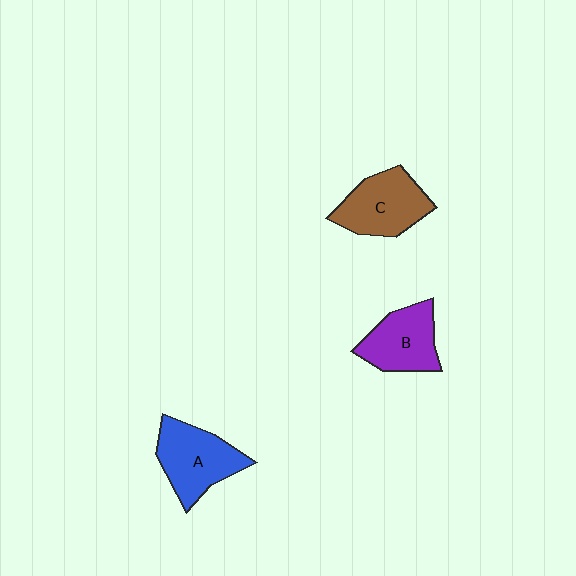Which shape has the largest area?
Shape A (blue).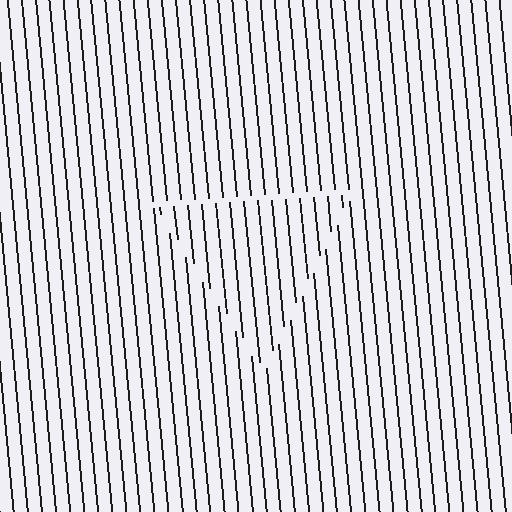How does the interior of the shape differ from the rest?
The interior of the shape contains the same grating, shifted by half a period — the contour is defined by the phase discontinuity where line-ends from the inner and outer gratings abut.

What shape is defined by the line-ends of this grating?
An illusory triangle. The interior of the shape contains the same grating, shifted by half a period — the contour is defined by the phase discontinuity where line-ends from the inner and outer gratings abut.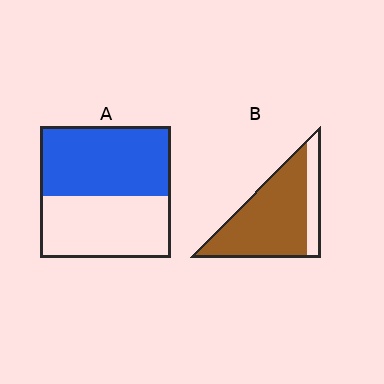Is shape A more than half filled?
Roughly half.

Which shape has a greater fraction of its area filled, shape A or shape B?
Shape B.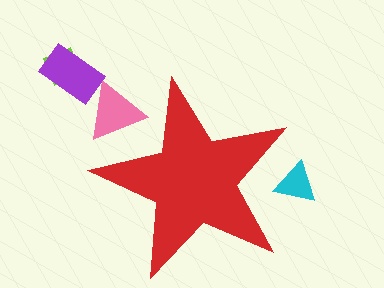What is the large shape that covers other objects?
A red star.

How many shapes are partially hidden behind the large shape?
2 shapes are partially hidden.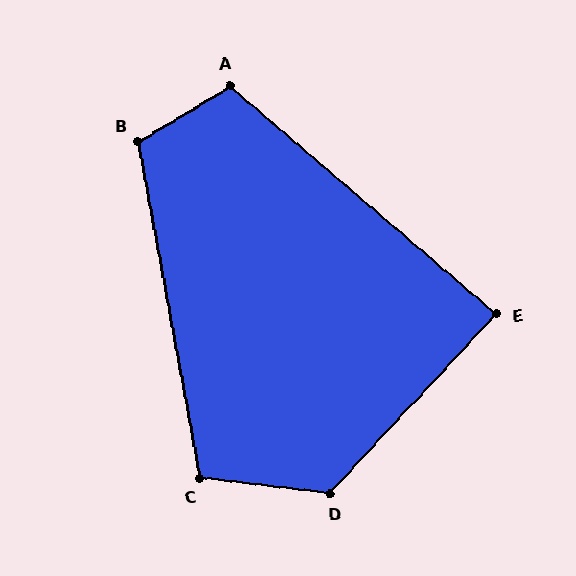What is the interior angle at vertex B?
Approximately 110 degrees (obtuse).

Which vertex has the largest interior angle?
D, at approximately 126 degrees.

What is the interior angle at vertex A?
Approximately 109 degrees (obtuse).